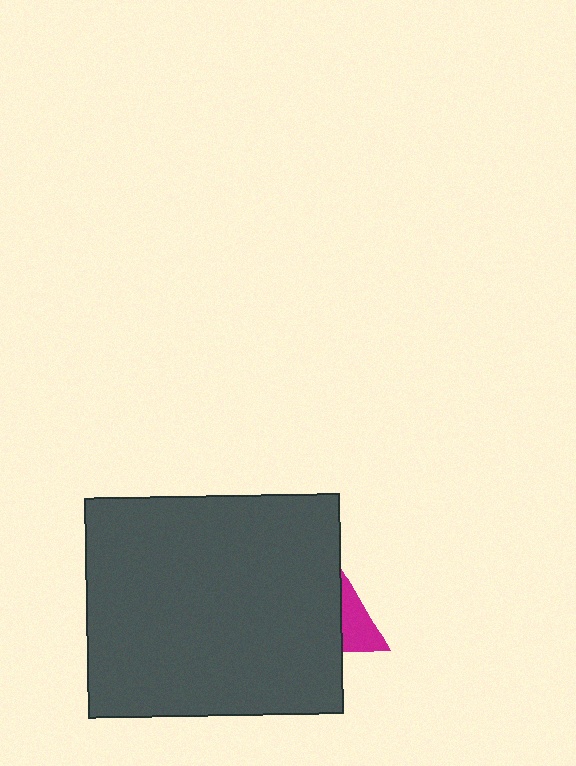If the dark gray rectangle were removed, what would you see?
You would see the complete magenta triangle.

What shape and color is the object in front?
The object in front is a dark gray rectangle.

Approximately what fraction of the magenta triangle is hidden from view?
Roughly 70% of the magenta triangle is hidden behind the dark gray rectangle.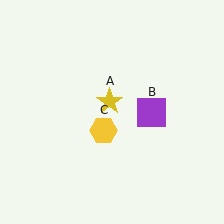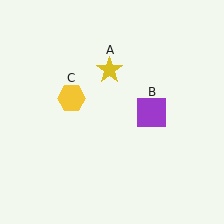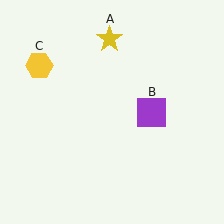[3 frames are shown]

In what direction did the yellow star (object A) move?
The yellow star (object A) moved up.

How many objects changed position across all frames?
2 objects changed position: yellow star (object A), yellow hexagon (object C).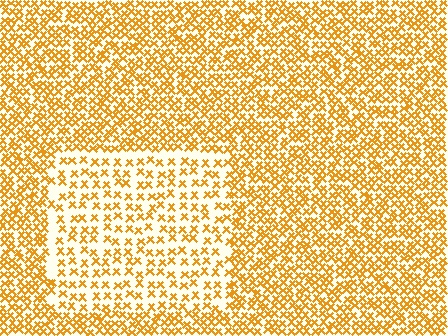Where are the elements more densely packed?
The elements are more densely packed outside the rectangle boundary.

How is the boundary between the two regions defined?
The boundary is defined by a change in element density (approximately 2.0x ratio). All elements are the same color, size, and shape.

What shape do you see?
I see a rectangle.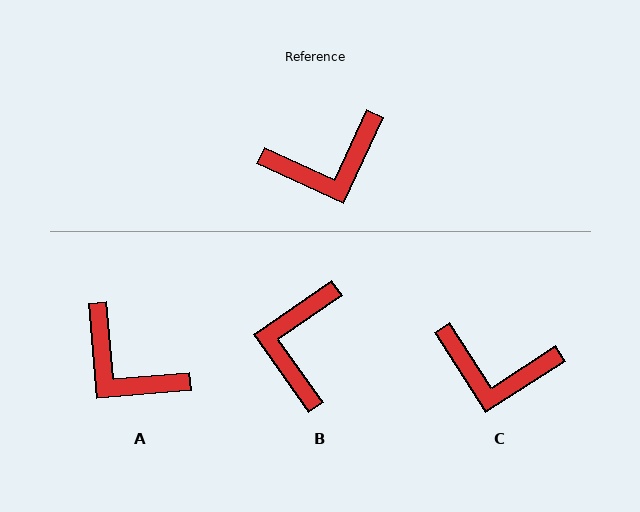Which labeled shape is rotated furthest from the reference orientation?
B, about 120 degrees away.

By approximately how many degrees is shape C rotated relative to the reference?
Approximately 33 degrees clockwise.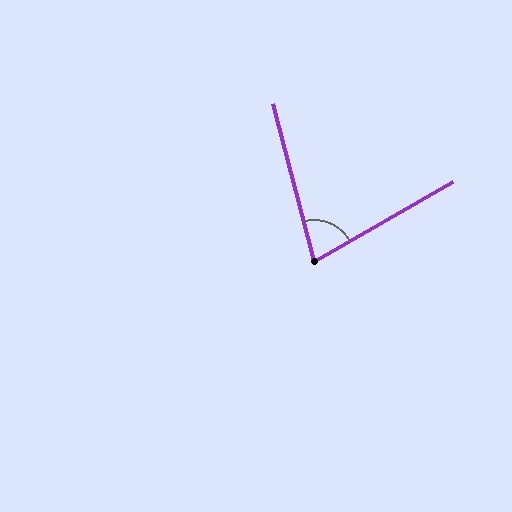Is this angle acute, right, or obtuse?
It is acute.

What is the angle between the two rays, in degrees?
Approximately 75 degrees.